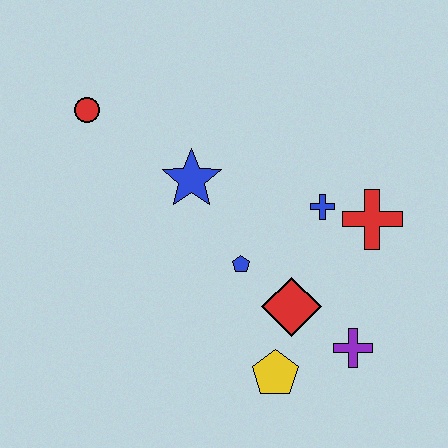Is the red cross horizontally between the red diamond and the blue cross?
No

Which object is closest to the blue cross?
The red cross is closest to the blue cross.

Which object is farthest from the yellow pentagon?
The red circle is farthest from the yellow pentagon.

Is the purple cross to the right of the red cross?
No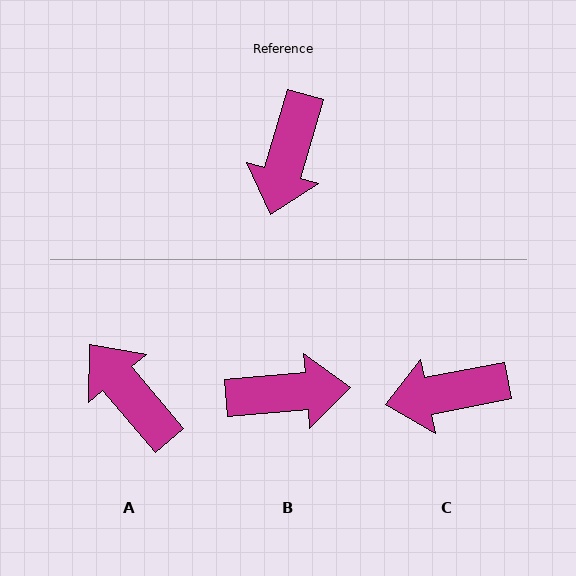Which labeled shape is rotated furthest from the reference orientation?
A, about 124 degrees away.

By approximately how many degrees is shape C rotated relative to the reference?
Approximately 62 degrees clockwise.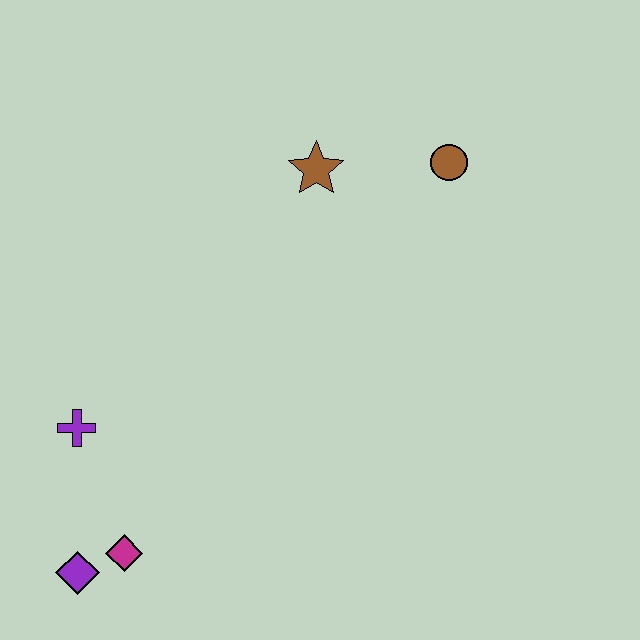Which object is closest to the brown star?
The brown circle is closest to the brown star.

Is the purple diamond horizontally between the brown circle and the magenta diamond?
No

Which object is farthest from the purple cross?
The brown circle is farthest from the purple cross.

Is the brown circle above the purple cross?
Yes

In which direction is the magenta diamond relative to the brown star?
The magenta diamond is below the brown star.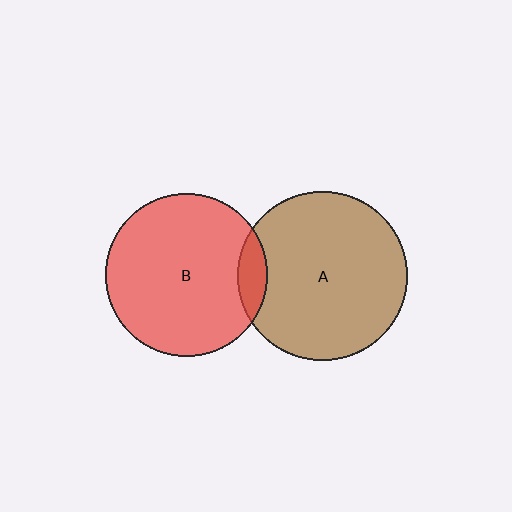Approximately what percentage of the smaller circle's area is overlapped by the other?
Approximately 10%.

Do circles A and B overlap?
Yes.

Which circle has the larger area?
Circle A (brown).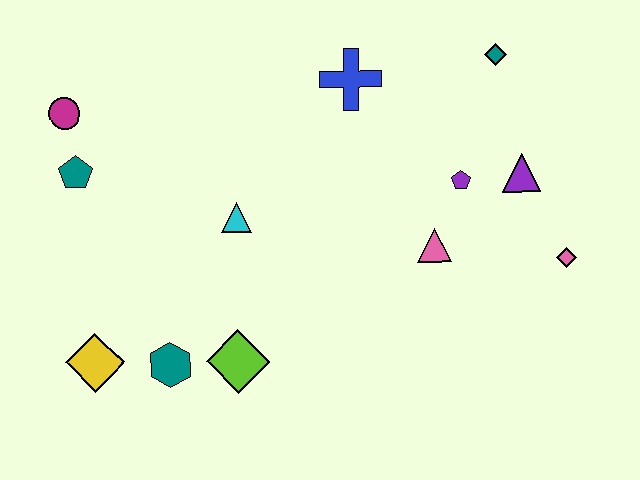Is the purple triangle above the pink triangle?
Yes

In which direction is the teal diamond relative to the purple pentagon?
The teal diamond is above the purple pentagon.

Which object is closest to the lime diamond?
The teal hexagon is closest to the lime diamond.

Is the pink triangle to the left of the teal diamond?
Yes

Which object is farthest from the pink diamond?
The magenta circle is farthest from the pink diamond.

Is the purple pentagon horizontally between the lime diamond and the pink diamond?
Yes